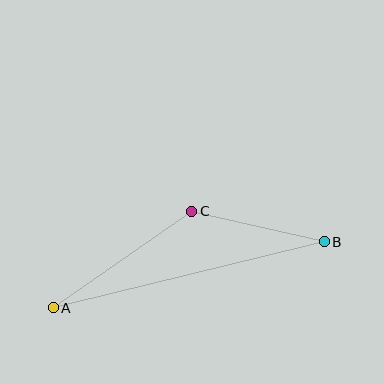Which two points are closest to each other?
Points B and C are closest to each other.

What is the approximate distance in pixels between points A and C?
The distance between A and C is approximately 169 pixels.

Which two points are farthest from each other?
Points A and B are farthest from each other.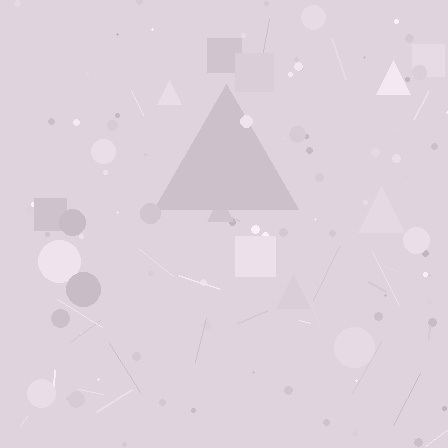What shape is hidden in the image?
A triangle is hidden in the image.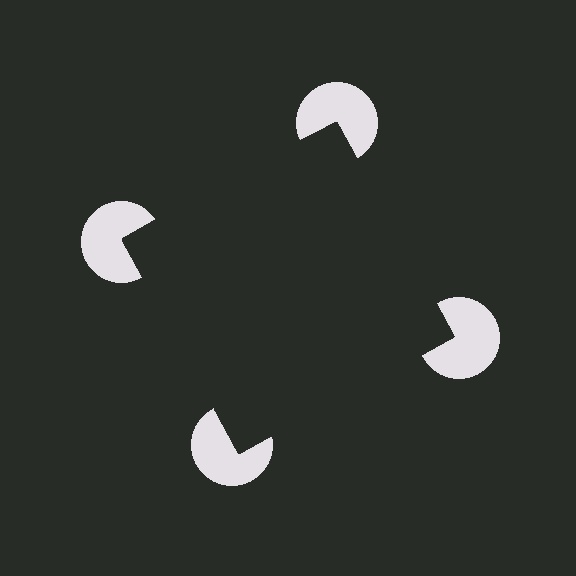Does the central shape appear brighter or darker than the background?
It typically appears slightly darker than the background, even though no actual brightness change is drawn.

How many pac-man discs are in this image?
There are 4 — one at each vertex of the illusory square.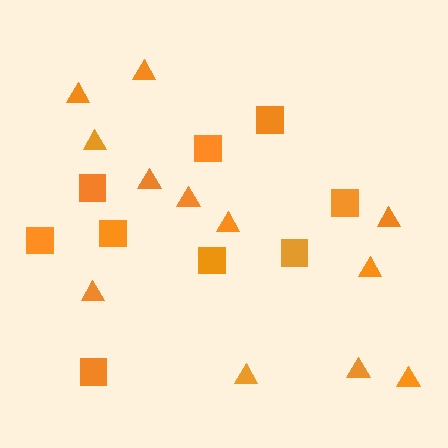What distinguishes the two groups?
There are 2 groups: one group of squares (9) and one group of triangles (12).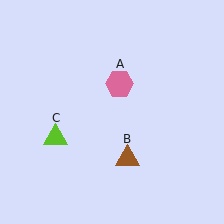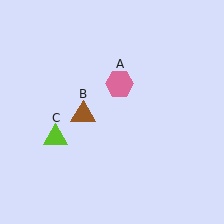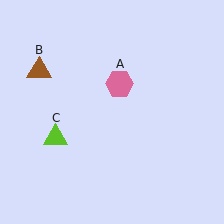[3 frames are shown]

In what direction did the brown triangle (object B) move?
The brown triangle (object B) moved up and to the left.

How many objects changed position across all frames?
1 object changed position: brown triangle (object B).